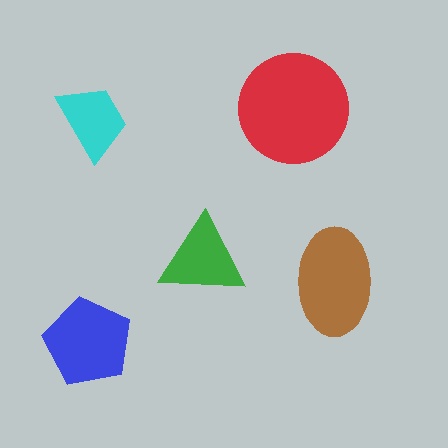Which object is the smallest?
The cyan trapezoid.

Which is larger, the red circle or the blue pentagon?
The red circle.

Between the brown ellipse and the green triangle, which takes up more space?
The brown ellipse.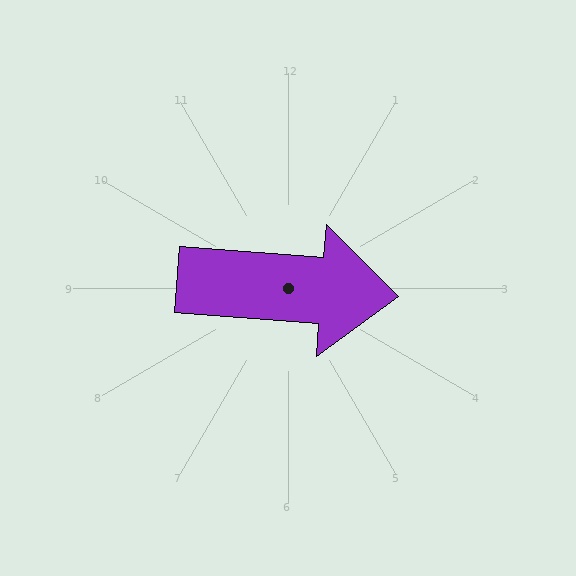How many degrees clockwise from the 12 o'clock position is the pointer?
Approximately 94 degrees.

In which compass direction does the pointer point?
East.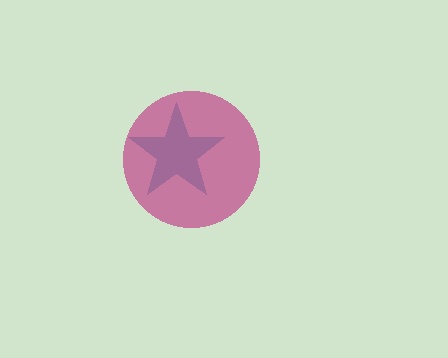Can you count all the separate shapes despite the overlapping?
Yes, there are 2 separate shapes.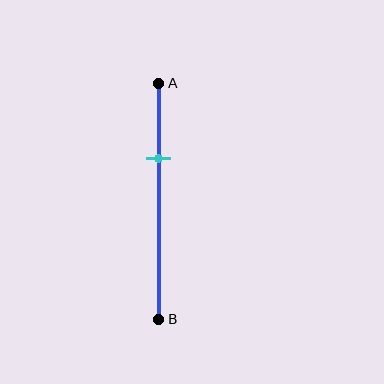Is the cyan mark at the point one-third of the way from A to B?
Yes, the mark is approximately at the one-third point.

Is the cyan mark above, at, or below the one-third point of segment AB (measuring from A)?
The cyan mark is approximately at the one-third point of segment AB.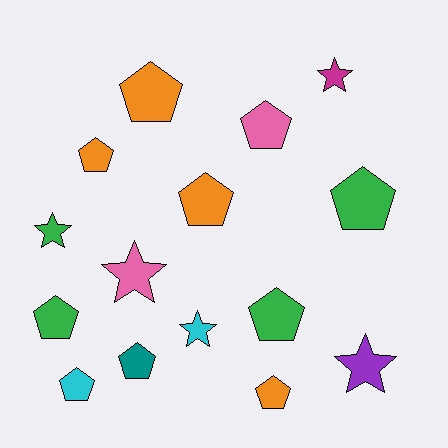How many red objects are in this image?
There are no red objects.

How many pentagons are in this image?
There are 10 pentagons.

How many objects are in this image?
There are 15 objects.